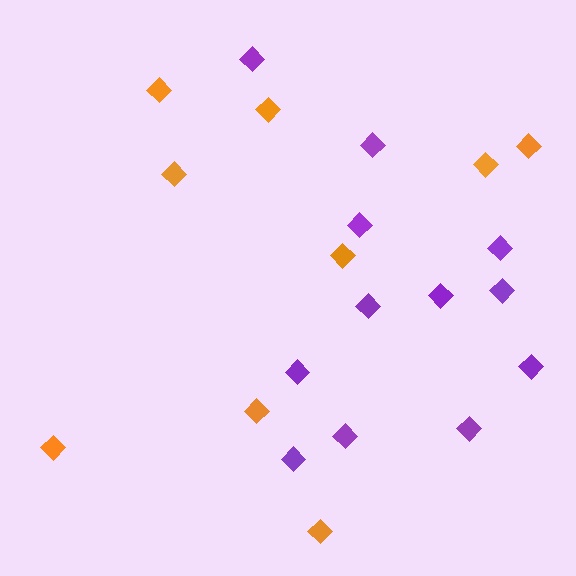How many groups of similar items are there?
There are 2 groups: one group of purple diamonds (12) and one group of orange diamonds (9).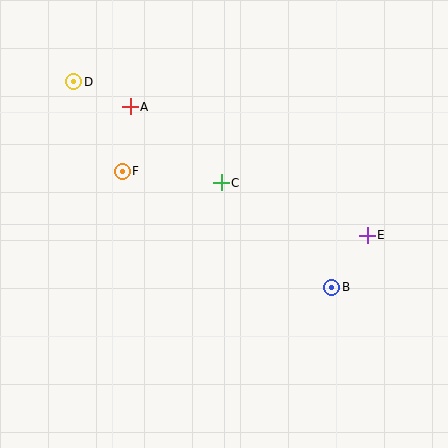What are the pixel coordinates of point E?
Point E is at (367, 235).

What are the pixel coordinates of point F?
Point F is at (122, 171).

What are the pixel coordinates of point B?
Point B is at (332, 287).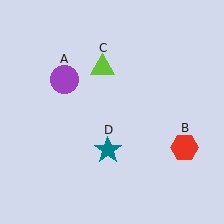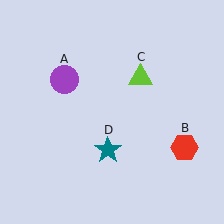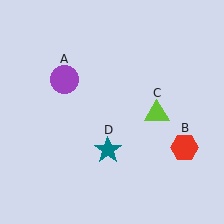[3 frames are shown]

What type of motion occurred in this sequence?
The lime triangle (object C) rotated clockwise around the center of the scene.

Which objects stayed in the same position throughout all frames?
Purple circle (object A) and red hexagon (object B) and teal star (object D) remained stationary.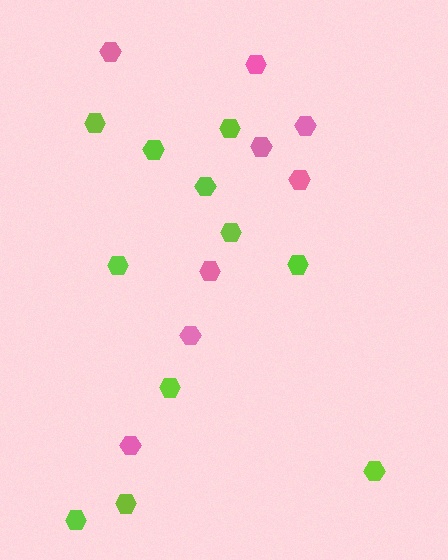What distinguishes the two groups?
There are 2 groups: one group of lime hexagons (11) and one group of pink hexagons (8).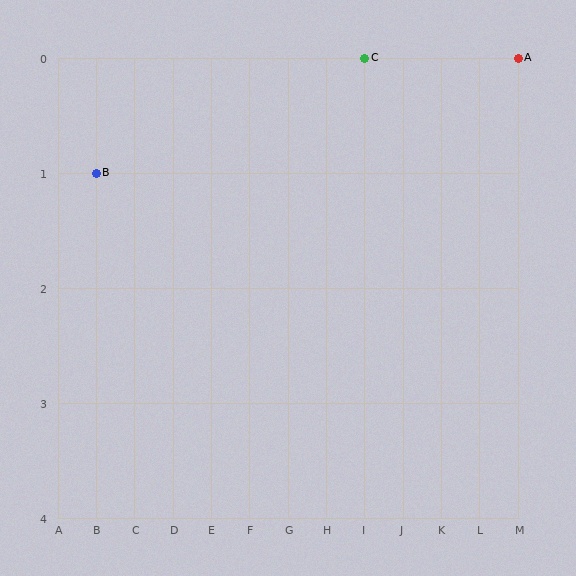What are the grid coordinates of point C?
Point C is at grid coordinates (I, 0).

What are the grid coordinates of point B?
Point B is at grid coordinates (B, 1).